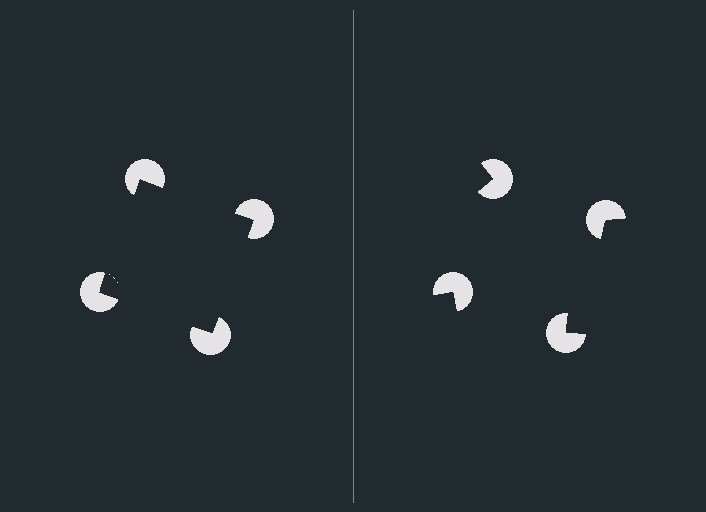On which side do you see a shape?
An illusory square appears on the left side. On the right side the wedge cuts are rotated, so no coherent shape forms.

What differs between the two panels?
The pac-man discs are positioned identically on both sides; only the wedge orientations differ. On the left they align to a square; on the right they are misaligned.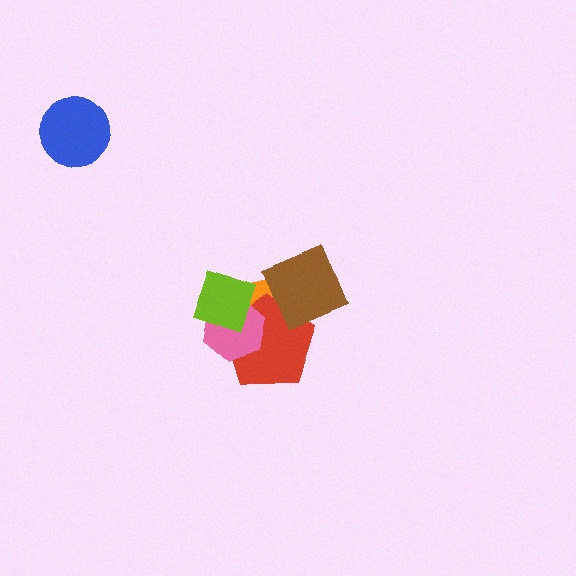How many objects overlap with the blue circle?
0 objects overlap with the blue circle.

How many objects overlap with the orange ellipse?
5 objects overlap with the orange ellipse.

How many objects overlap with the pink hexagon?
4 objects overlap with the pink hexagon.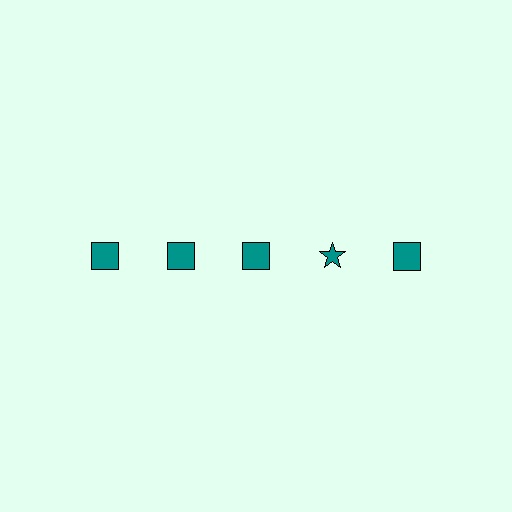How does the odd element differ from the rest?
It has a different shape: star instead of square.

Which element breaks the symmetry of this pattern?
The teal star in the top row, second from right column breaks the symmetry. All other shapes are teal squares.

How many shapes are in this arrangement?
There are 5 shapes arranged in a grid pattern.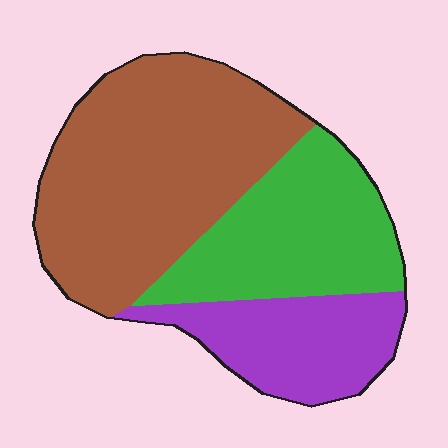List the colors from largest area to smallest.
From largest to smallest: brown, green, purple.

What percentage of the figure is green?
Green covers roughly 30% of the figure.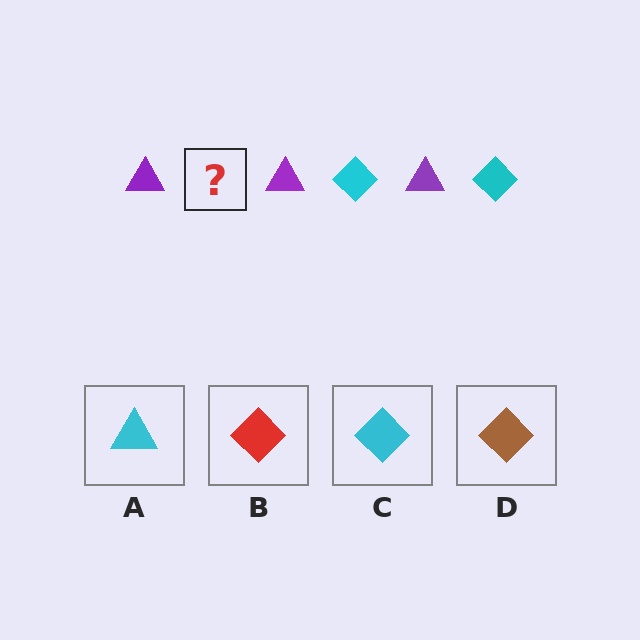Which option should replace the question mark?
Option C.